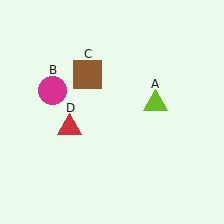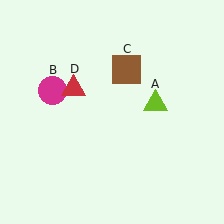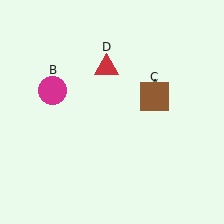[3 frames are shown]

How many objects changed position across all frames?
2 objects changed position: brown square (object C), red triangle (object D).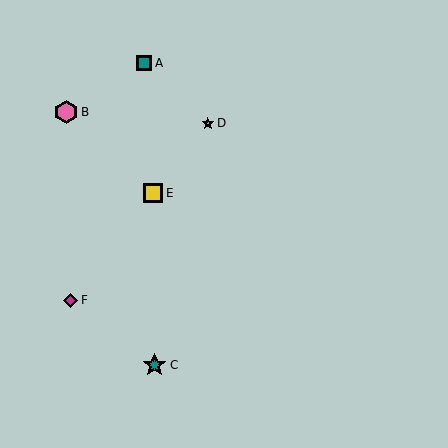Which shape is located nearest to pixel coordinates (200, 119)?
The lime star (labeled D) at (208, 123) is nearest to that location.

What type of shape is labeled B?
Shape B is a pink hexagon.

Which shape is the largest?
The teal star (labeled C) is the largest.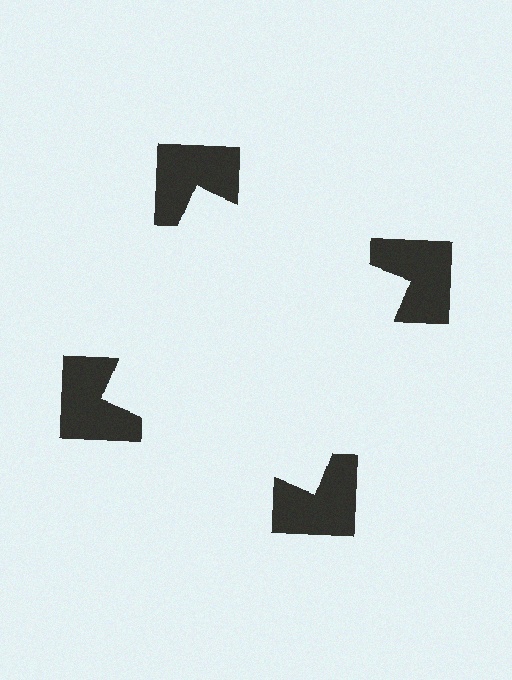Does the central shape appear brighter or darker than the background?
It typically appears slightly brighter than the background, even though no actual brightness change is drawn.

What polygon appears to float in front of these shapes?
An illusory square — its edges are inferred from the aligned wedge cuts in the notched squares, not physically drawn.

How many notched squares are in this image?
There are 4 — one at each vertex of the illusory square.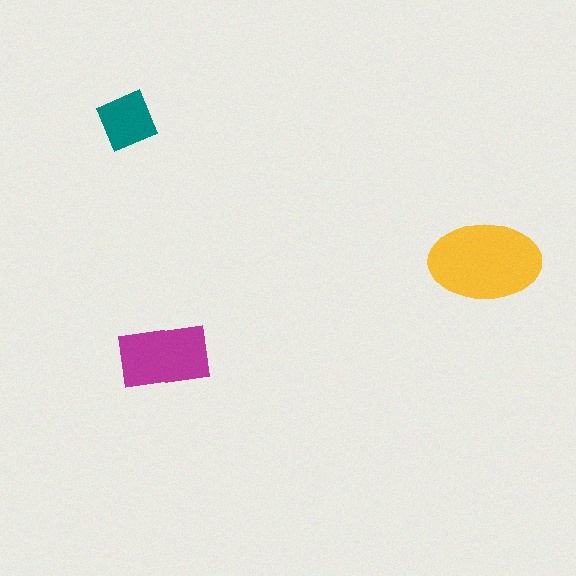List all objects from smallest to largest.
The teal square, the magenta rectangle, the yellow ellipse.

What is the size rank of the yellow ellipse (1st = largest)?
1st.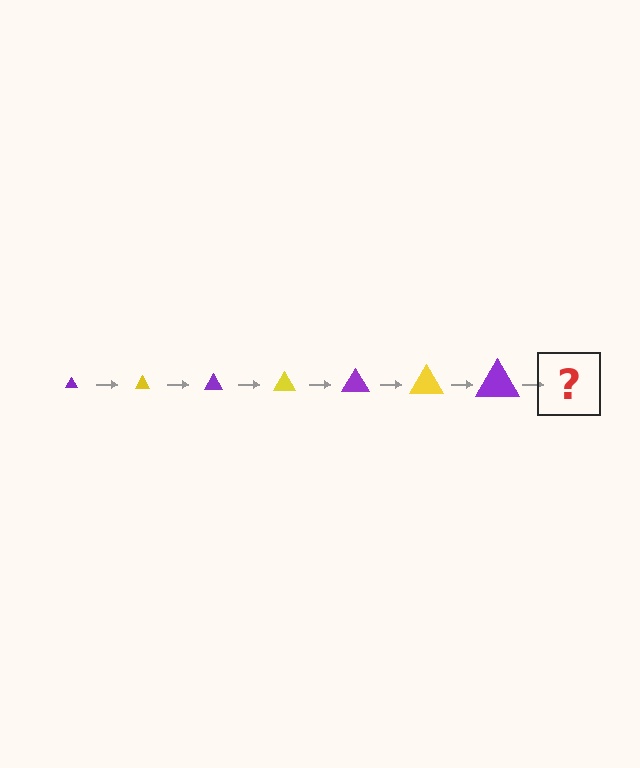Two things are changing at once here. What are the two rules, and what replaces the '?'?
The two rules are that the triangle grows larger each step and the color cycles through purple and yellow. The '?' should be a yellow triangle, larger than the previous one.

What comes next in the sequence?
The next element should be a yellow triangle, larger than the previous one.